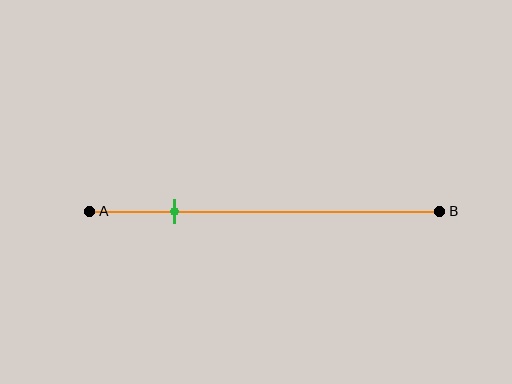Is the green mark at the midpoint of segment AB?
No, the mark is at about 25% from A, not at the 50% midpoint.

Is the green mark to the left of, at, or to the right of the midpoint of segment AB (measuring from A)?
The green mark is to the left of the midpoint of segment AB.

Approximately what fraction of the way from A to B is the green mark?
The green mark is approximately 25% of the way from A to B.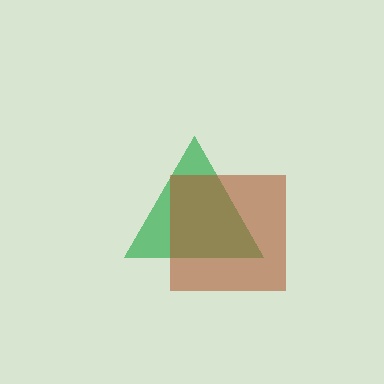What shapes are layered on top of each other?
The layered shapes are: a green triangle, a brown square.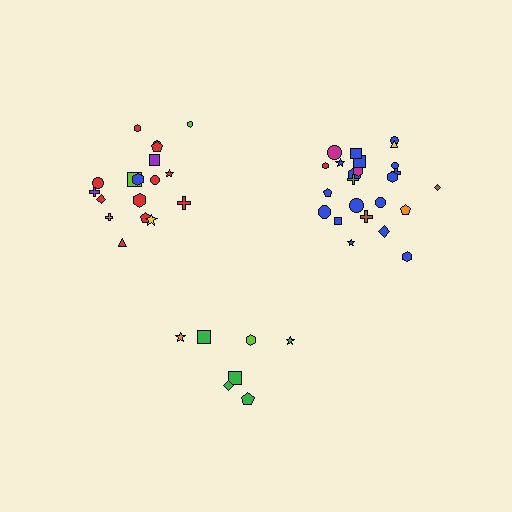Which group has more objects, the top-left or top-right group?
The top-right group.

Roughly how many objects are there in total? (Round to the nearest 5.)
Roughly 50 objects in total.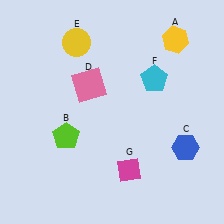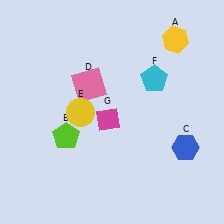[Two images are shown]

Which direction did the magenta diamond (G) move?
The magenta diamond (G) moved up.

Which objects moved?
The objects that moved are: the yellow circle (E), the magenta diamond (G).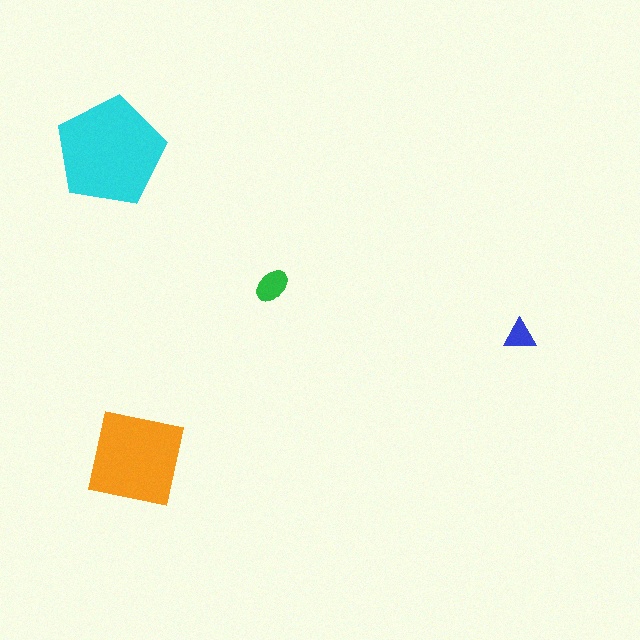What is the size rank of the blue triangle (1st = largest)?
4th.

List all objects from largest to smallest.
The cyan pentagon, the orange square, the green ellipse, the blue triangle.